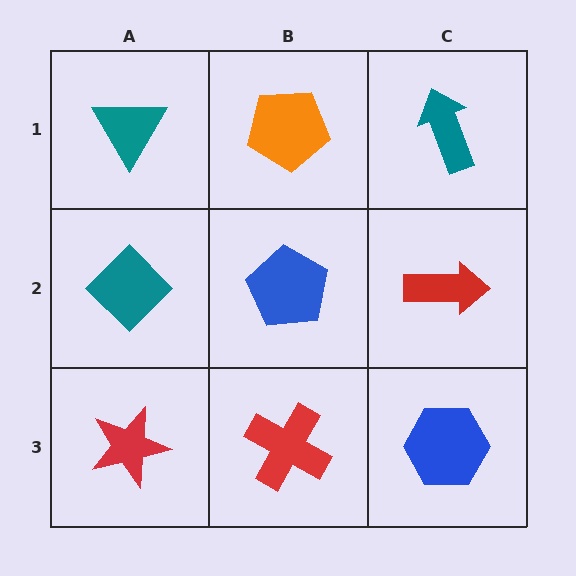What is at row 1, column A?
A teal triangle.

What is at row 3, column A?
A red star.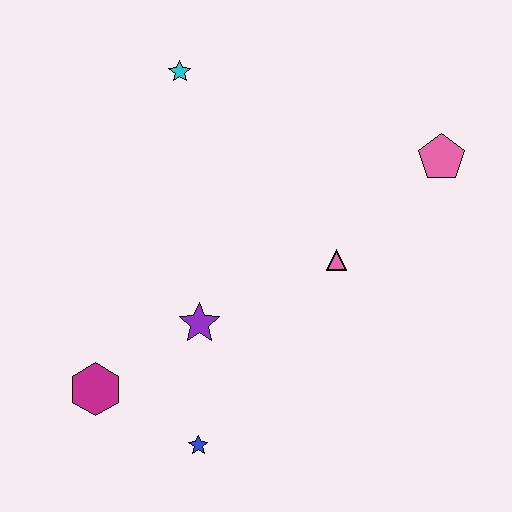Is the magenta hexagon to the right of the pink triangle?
No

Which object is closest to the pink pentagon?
The pink triangle is closest to the pink pentagon.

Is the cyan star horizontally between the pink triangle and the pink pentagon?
No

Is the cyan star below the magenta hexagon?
No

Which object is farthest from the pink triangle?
The magenta hexagon is farthest from the pink triangle.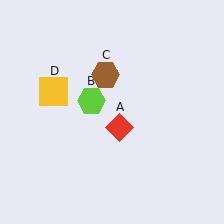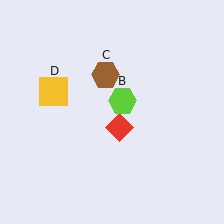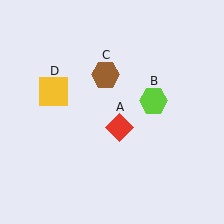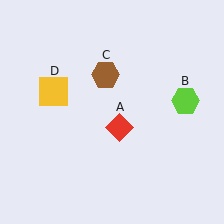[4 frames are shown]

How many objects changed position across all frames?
1 object changed position: lime hexagon (object B).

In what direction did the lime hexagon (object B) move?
The lime hexagon (object B) moved right.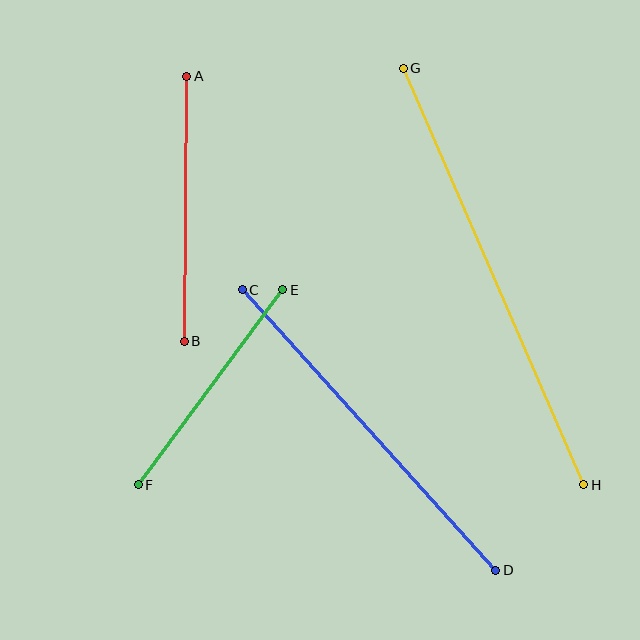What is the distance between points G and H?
The distance is approximately 454 pixels.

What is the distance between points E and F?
The distance is approximately 243 pixels.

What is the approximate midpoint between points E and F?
The midpoint is at approximately (211, 387) pixels.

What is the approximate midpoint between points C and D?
The midpoint is at approximately (369, 430) pixels.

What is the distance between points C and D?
The distance is approximately 378 pixels.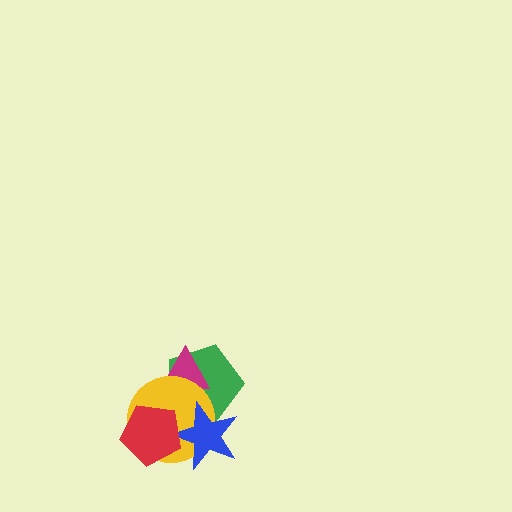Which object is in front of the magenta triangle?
The yellow circle is in front of the magenta triangle.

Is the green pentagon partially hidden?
Yes, it is partially covered by another shape.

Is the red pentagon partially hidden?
No, no other shape covers it.